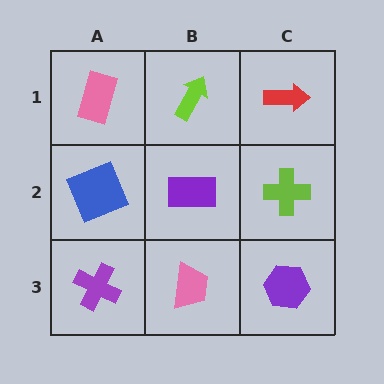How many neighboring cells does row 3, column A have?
2.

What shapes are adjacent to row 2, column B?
A lime arrow (row 1, column B), a pink trapezoid (row 3, column B), a blue square (row 2, column A), a lime cross (row 2, column C).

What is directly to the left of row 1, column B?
A pink rectangle.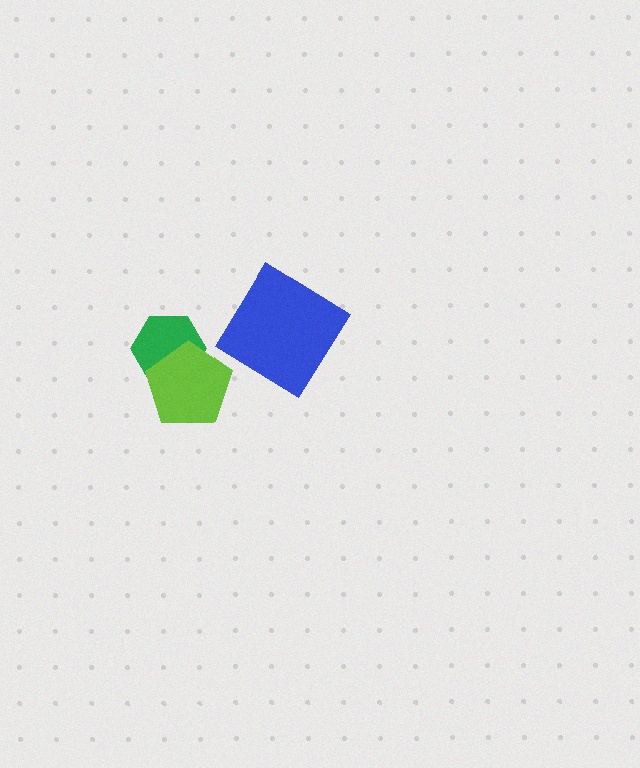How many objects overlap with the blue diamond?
0 objects overlap with the blue diamond.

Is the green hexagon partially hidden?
Yes, it is partially covered by another shape.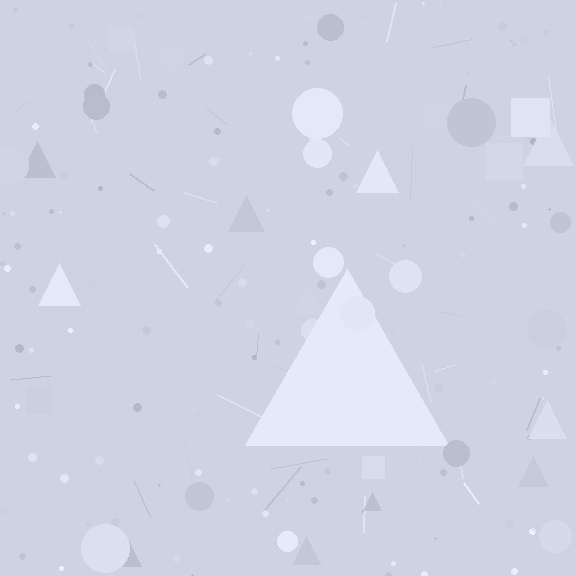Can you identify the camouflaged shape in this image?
The camouflaged shape is a triangle.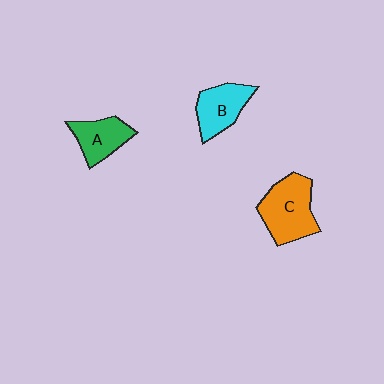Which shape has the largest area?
Shape C (orange).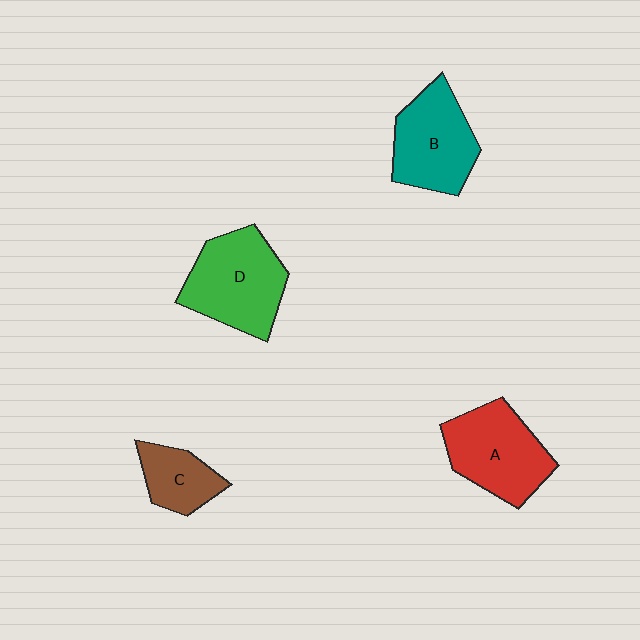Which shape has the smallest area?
Shape C (brown).